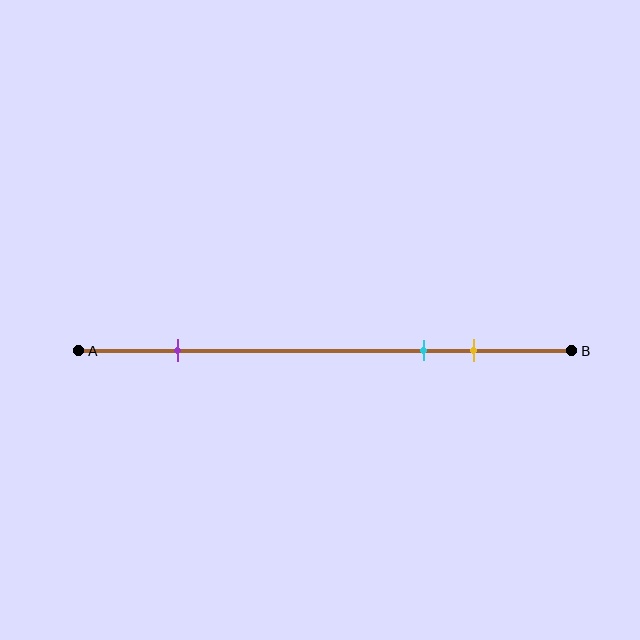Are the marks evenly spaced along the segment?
No, the marks are not evenly spaced.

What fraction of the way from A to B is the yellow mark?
The yellow mark is approximately 80% (0.8) of the way from A to B.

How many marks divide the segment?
There are 3 marks dividing the segment.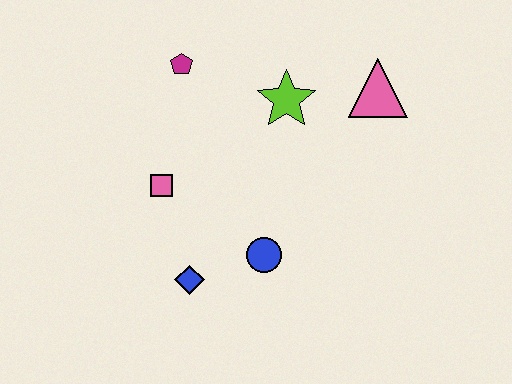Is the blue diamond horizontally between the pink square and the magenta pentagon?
No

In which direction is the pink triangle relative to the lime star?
The pink triangle is to the right of the lime star.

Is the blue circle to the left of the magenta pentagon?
No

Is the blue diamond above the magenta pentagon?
No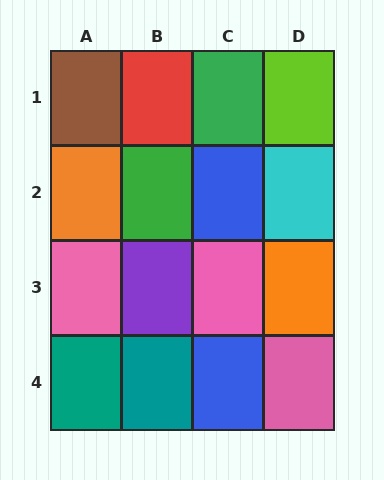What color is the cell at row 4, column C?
Blue.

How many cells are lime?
1 cell is lime.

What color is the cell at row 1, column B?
Red.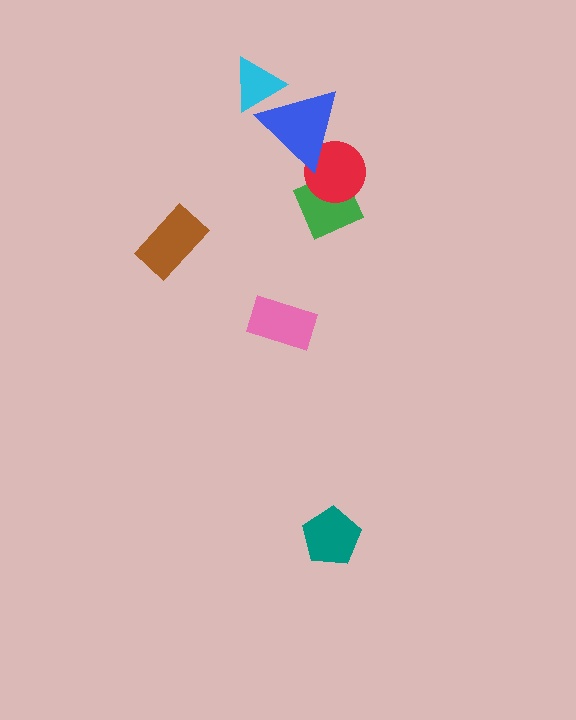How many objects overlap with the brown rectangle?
0 objects overlap with the brown rectangle.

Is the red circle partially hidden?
Yes, it is partially covered by another shape.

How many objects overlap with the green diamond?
1 object overlaps with the green diamond.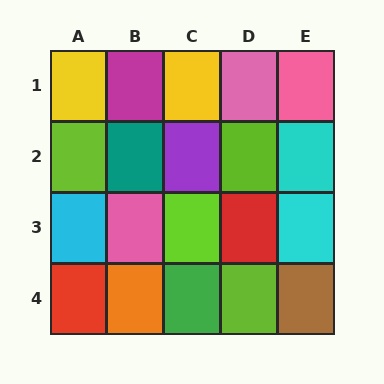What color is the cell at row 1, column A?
Yellow.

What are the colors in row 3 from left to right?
Cyan, pink, lime, red, cyan.